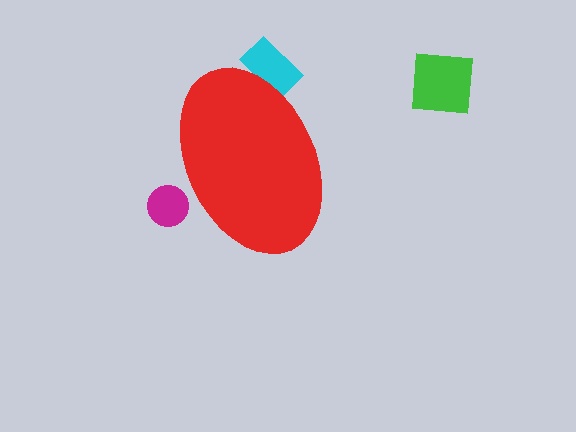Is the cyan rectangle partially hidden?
Yes, the cyan rectangle is partially hidden behind the red ellipse.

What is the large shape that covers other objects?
A red ellipse.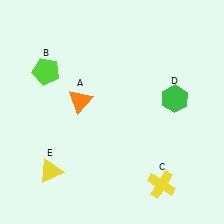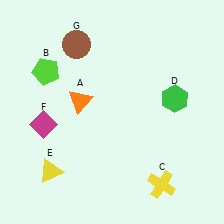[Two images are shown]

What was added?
A magenta diamond (F), a brown circle (G) were added in Image 2.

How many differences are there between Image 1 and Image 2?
There are 2 differences between the two images.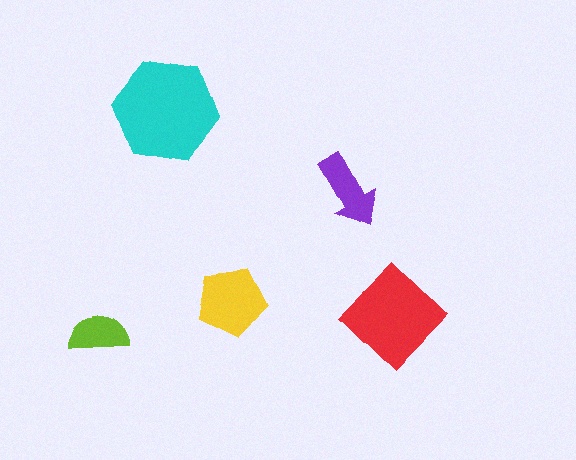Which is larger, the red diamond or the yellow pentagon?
The red diamond.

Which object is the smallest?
The lime semicircle.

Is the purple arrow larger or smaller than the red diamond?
Smaller.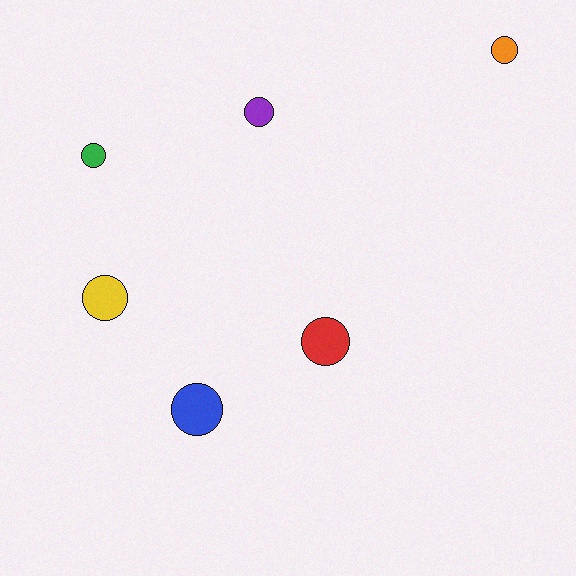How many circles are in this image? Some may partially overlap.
There are 6 circles.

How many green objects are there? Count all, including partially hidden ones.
There is 1 green object.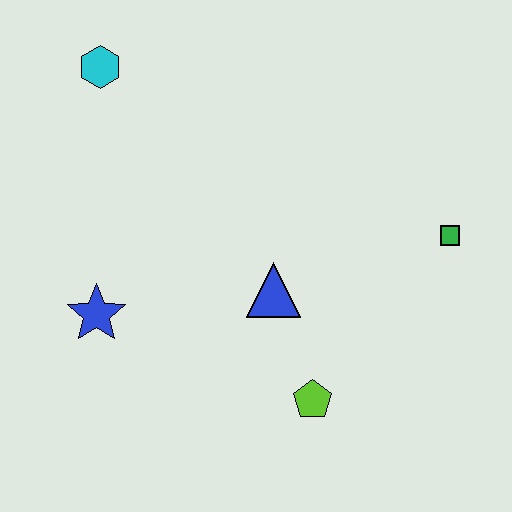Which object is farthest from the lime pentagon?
The cyan hexagon is farthest from the lime pentagon.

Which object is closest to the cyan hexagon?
The blue star is closest to the cyan hexagon.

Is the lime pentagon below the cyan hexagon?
Yes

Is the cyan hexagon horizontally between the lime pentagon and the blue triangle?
No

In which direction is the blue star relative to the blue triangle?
The blue star is to the left of the blue triangle.